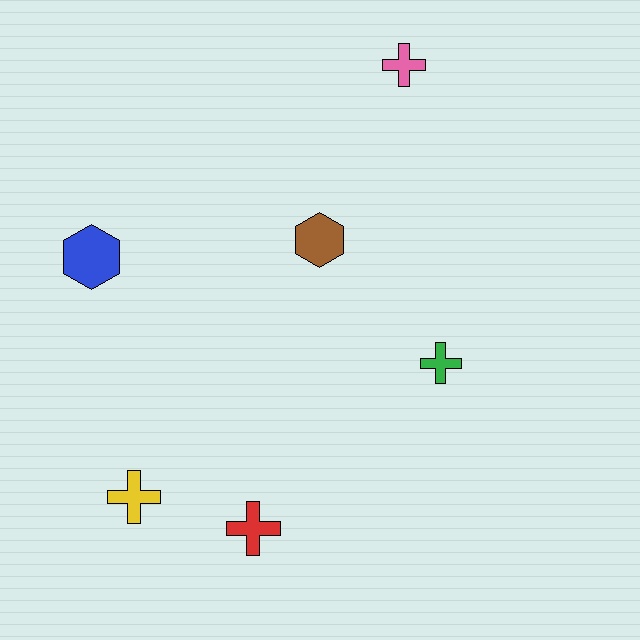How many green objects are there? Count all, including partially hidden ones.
There is 1 green object.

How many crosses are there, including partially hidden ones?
There are 4 crosses.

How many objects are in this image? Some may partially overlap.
There are 6 objects.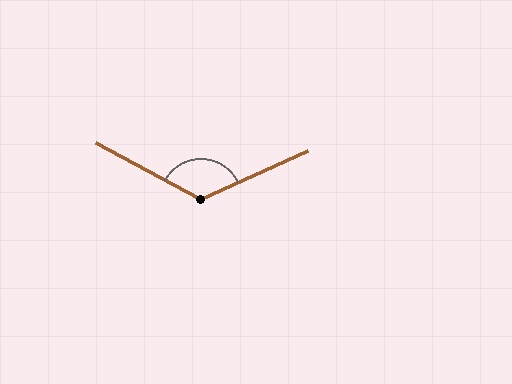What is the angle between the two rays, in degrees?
Approximately 127 degrees.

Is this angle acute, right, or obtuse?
It is obtuse.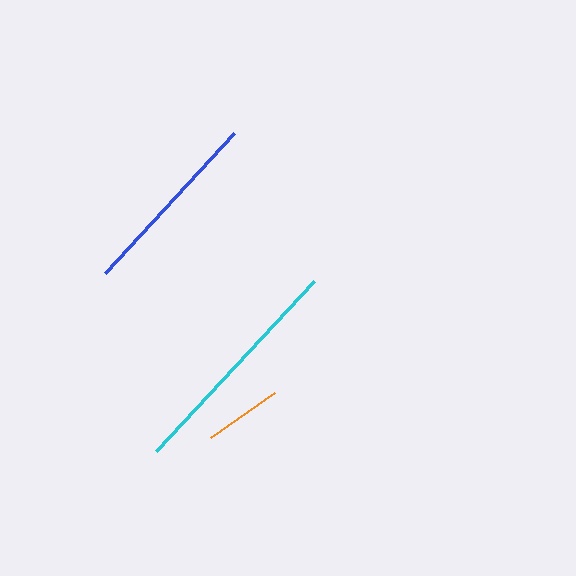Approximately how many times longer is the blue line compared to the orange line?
The blue line is approximately 2.4 times the length of the orange line.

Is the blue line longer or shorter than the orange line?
The blue line is longer than the orange line.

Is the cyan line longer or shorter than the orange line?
The cyan line is longer than the orange line.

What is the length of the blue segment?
The blue segment is approximately 191 pixels long.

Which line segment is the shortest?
The orange line is the shortest at approximately 78 pixels.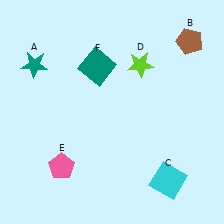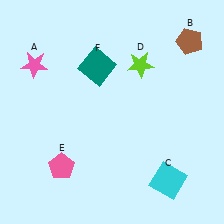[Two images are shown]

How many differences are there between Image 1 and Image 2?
There is 1 difference between the two images.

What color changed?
The star (A) changed from teal in Image 1 to pink in Image 2.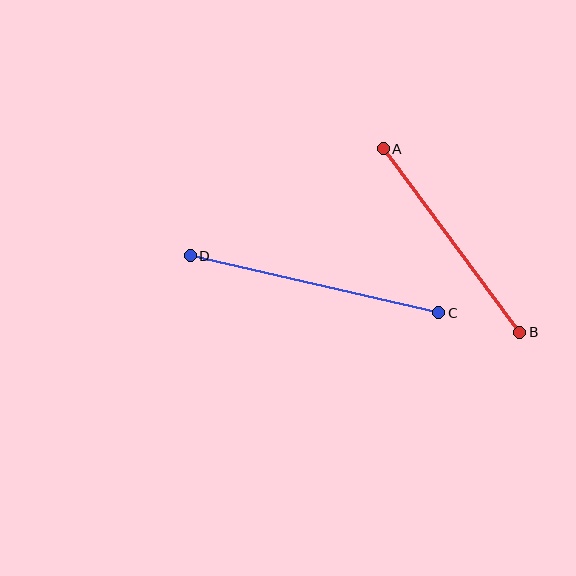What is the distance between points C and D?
The distance is approximately 255 pixels.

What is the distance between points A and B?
The distance is approximately 229 pixels.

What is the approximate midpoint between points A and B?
The midpoint is at approximately (452, 240) pixels.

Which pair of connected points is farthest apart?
Points C and D are farthest apart.